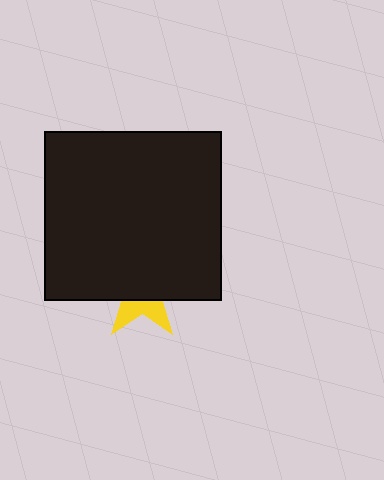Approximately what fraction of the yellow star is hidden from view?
Roughly 67% of the yellow star is hidden behind the black rectangle.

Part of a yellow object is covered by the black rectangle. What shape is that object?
It is a star.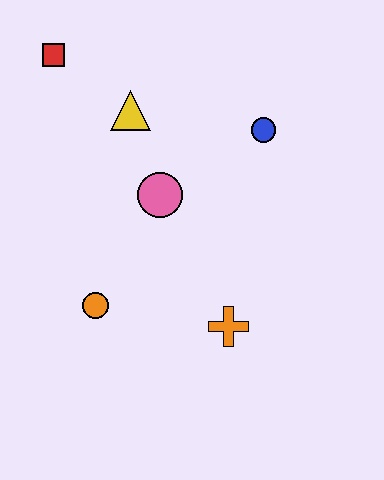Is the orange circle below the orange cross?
No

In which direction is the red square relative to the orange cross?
The red square is above the orange cross.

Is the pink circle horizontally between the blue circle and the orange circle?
Yes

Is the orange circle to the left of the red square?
No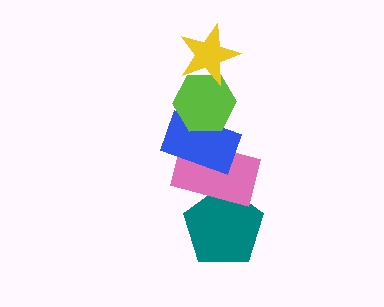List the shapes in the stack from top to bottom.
From top to bottom: the yellow star, the lime hexagon, the blue rectangle, the pink rectangle, the teal pentagon.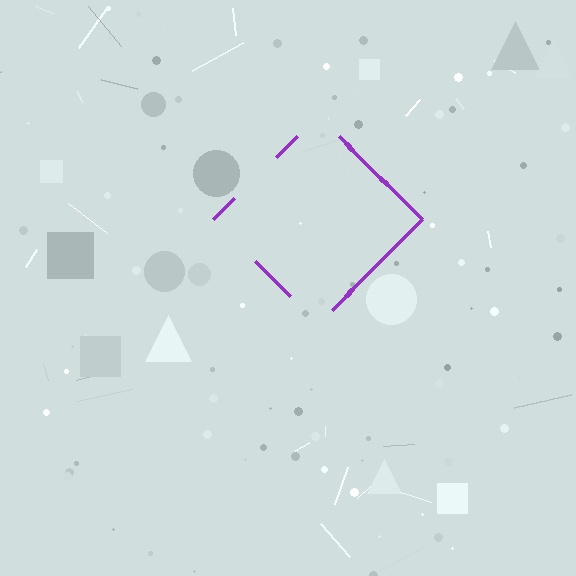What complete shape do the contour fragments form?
The contour fragments form a diamond.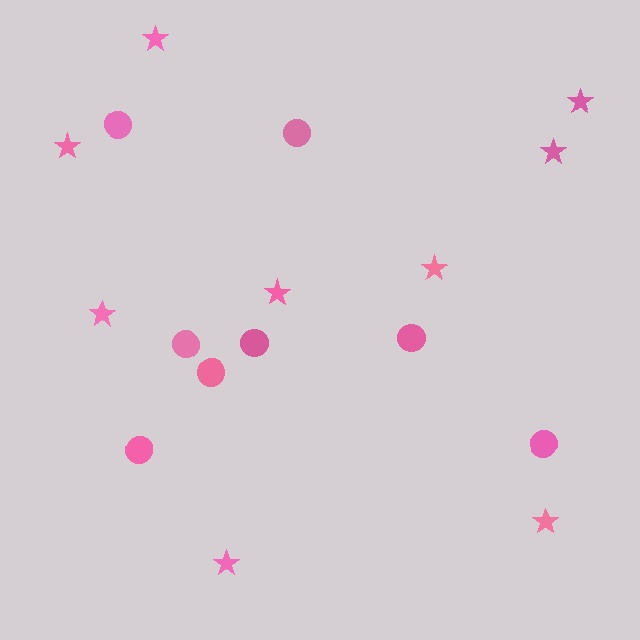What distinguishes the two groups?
There are 2 groups: one group of stars (9) and one group of circles (8).